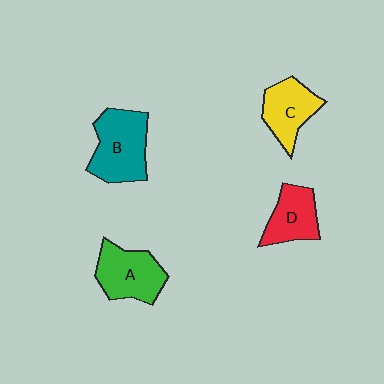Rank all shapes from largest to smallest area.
From largest to smallest: B (teal), A (green), C (yellow), D (red).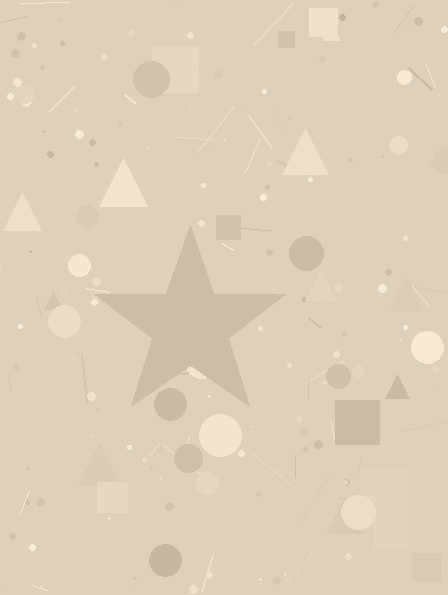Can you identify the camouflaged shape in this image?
The camouflaged shape is a star.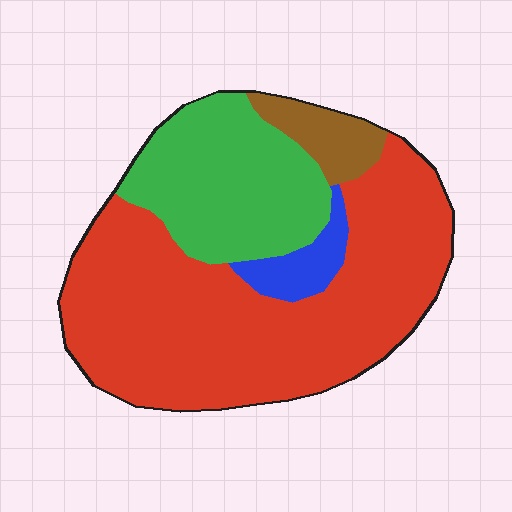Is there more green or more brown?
Green.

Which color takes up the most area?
Red, at roughly 60%.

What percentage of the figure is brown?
Brown takes up about one tenth (1/10) of the figure.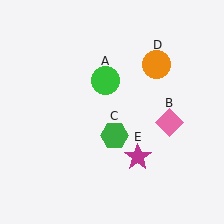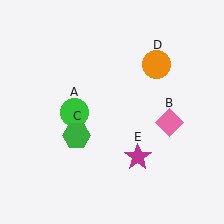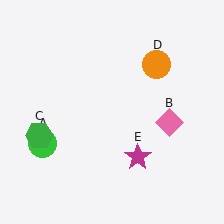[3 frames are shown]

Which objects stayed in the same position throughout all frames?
Pink diamond (object B) and orange circle (object D) and magenta star (object E) remained stationary.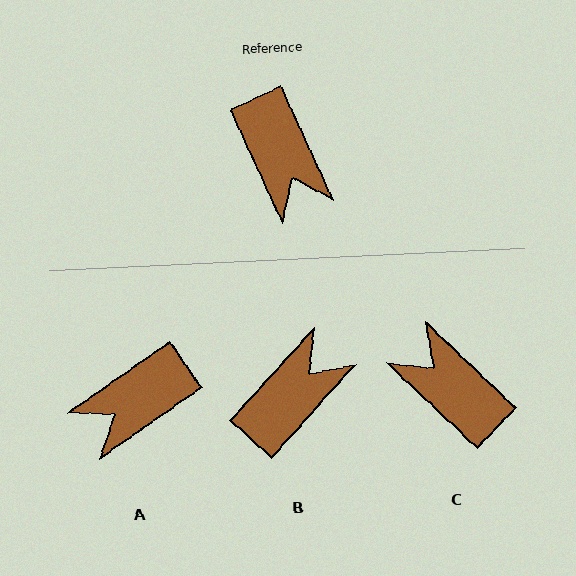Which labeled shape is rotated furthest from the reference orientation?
C, about 158 degrees away.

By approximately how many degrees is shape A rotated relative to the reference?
Approximately 80 degrees clockwise.